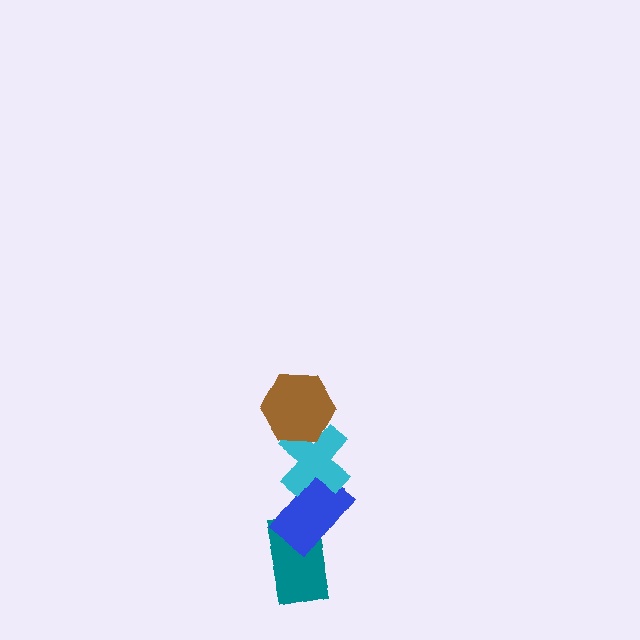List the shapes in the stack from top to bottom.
From top to bottom: the brown hexagon, the cyan cross, the blue rectangle, the teal rectangle.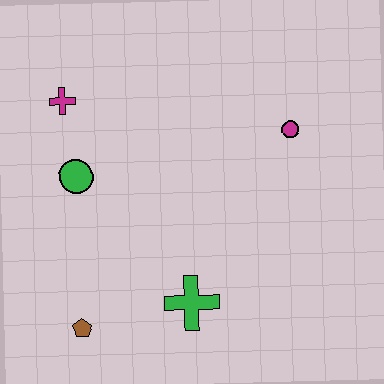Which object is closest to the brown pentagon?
The green cross is closest to the brown pentagon.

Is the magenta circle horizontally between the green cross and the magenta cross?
No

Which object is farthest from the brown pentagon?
The magenta circle is farthest from the brown pentagon.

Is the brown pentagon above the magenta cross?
No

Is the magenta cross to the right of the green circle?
No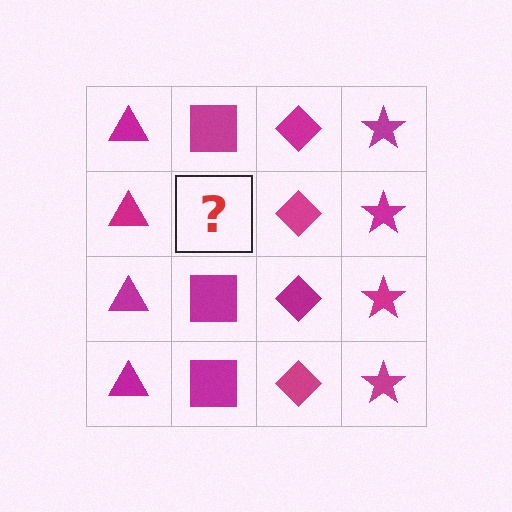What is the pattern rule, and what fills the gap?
The rule is that each column has a consistent shape. The gap should be filled with a magenta square.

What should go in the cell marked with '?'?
The missing cell should contain a magenta square.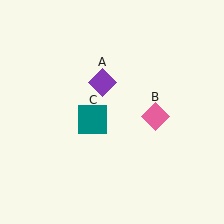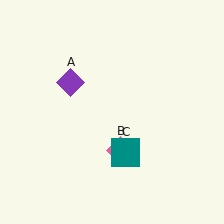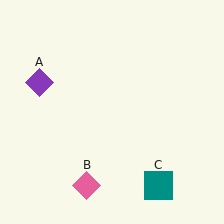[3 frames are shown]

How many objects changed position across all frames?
3 objects changed position: purple diamond (object A), pink diamond (object B), teal square (object C).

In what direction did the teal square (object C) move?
The teal square (object C) moved down and to the right.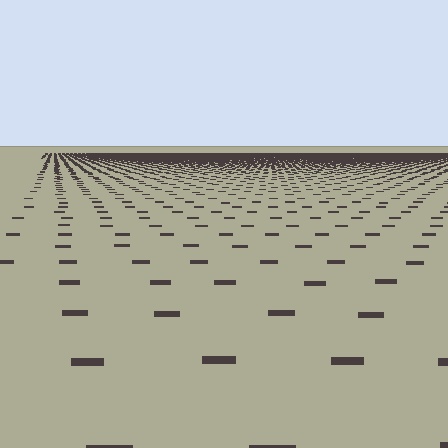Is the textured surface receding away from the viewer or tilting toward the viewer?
The surface is receding away from the viewer. Texture elements get smaller and denser toward the top.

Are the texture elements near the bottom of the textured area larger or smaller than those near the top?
Larger. Near the bottom, elements are closer to the viewer and appear at a bigger on-screen size.